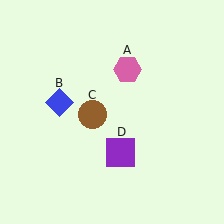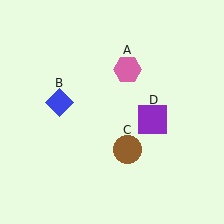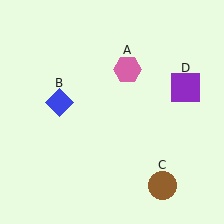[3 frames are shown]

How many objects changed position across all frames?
2 objects changed position: brown circle (object C), purple square (object D).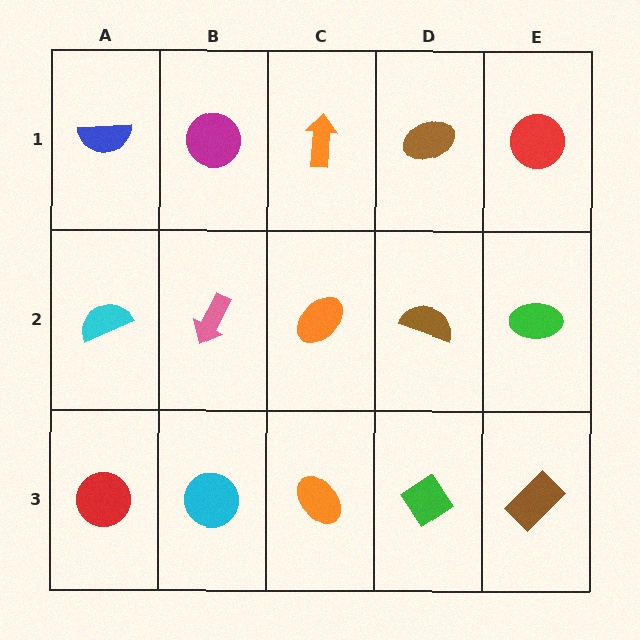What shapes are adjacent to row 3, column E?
A green ellipse (row 2, column E), a green diamond (row 3, column D).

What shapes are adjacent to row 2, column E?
A red circle (row 1, column E), a brown rectangle (row 3, column E), a brown semicircle (row 2, column D).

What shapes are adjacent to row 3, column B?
A pink arrow (row 2, column B), a red circle (row 3, column A), an orange ellipse (row 3, column C).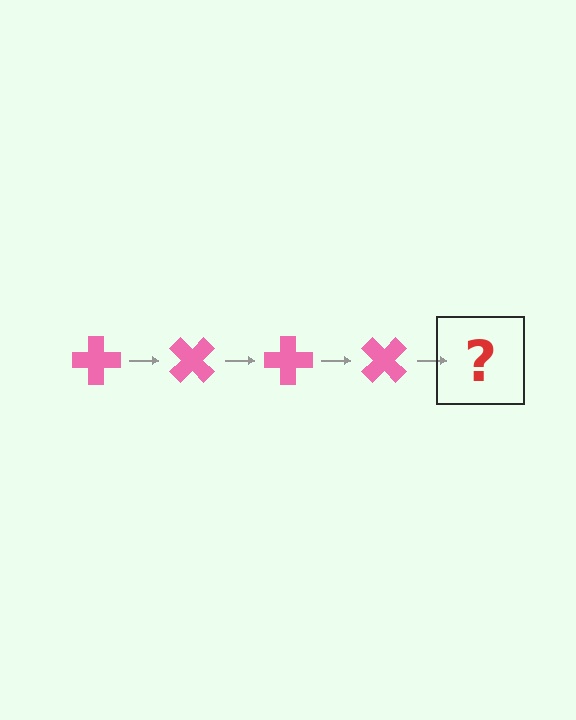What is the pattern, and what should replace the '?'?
The pattern is that the cross rotates 45 degrees each step. The '?' should be a pink cross rotated 180 degrees.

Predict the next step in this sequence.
The next step is a pink cross rotated 180 degrees.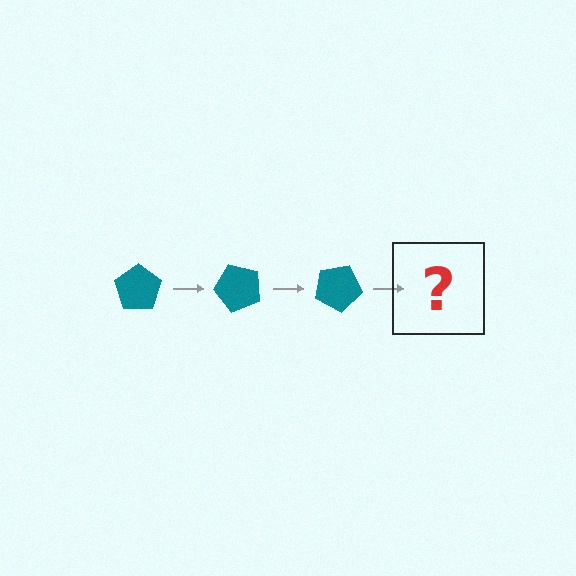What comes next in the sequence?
The next element should be a teal pentagon rotated 150 degrees.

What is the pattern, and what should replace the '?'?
The pattern is that the pentagon rotates 50 degrees each step. The '?' should be a teal pentagon rotated 150 degrees.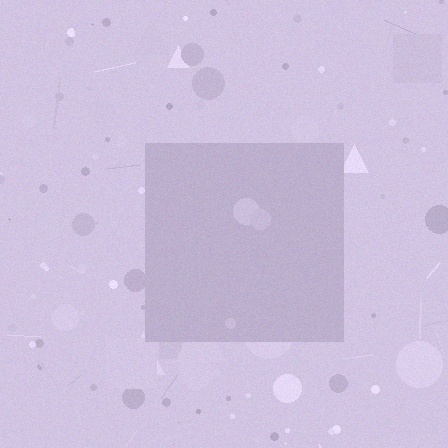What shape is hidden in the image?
A square is hidden in the image.